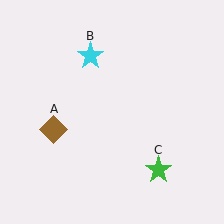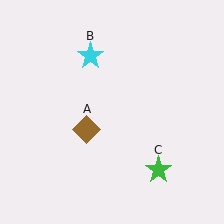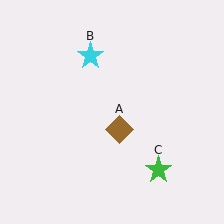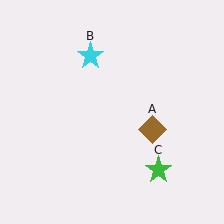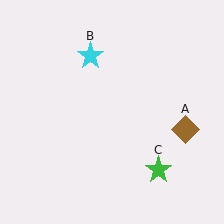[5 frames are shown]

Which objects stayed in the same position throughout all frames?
Cyan star (object B) and green star (object C) remained stationary.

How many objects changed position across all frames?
1 object changed position: brown diamond (object A).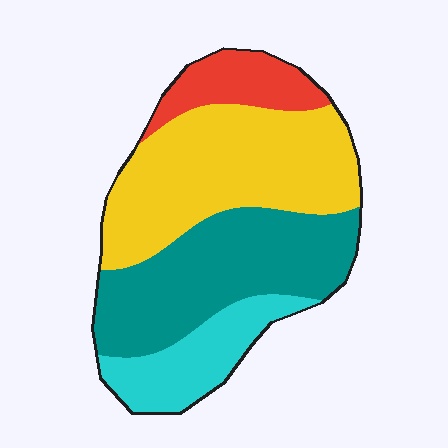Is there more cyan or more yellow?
Yellow.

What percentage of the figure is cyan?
Cyan takes up about one sixth (1/6) of the figure.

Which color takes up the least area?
Red, at roughly 10%.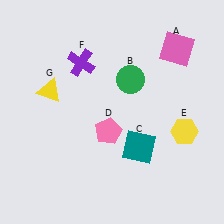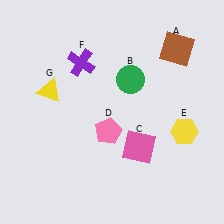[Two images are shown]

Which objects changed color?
A changed from pink to brown. C changed from teal to pink.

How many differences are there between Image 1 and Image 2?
There are 2 differences between the two images.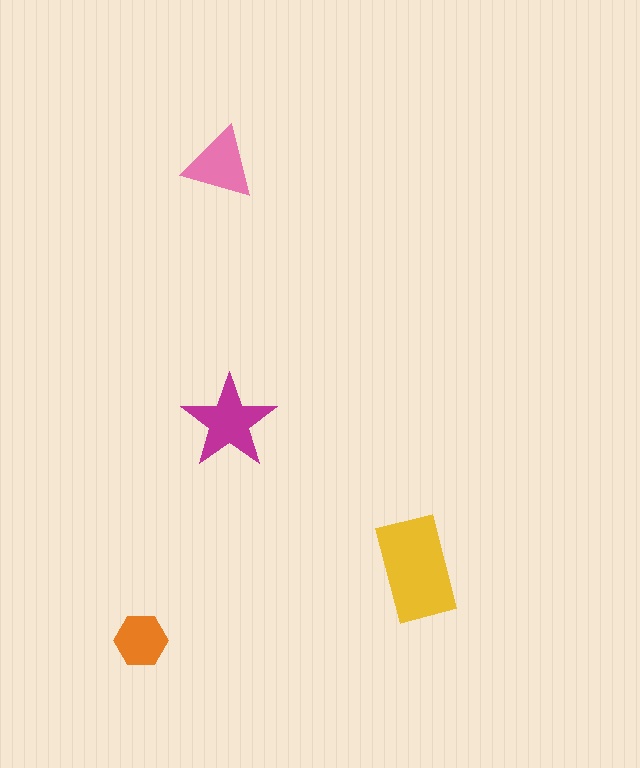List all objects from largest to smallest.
The yellow rectangle, the magenta star, the pink triangle, the orange hexagon.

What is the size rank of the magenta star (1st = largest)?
2nd.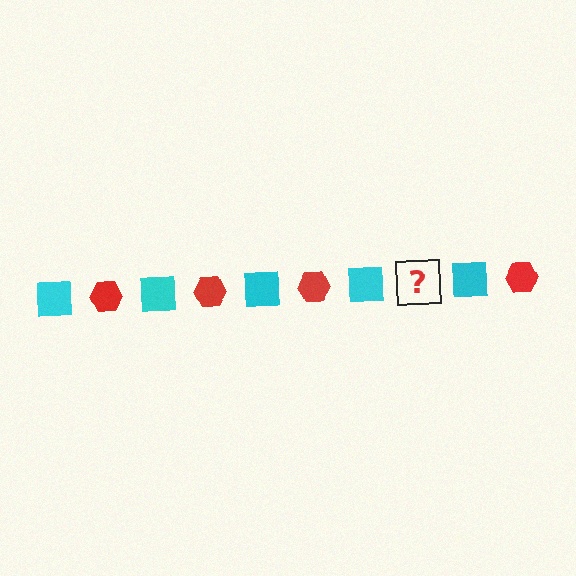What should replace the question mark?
The question mark should be replaced with a red hexagon.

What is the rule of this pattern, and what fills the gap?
The rule is that the pattern alternates between cyan square and red hexagon. The gap should be filled with a red hexagon.